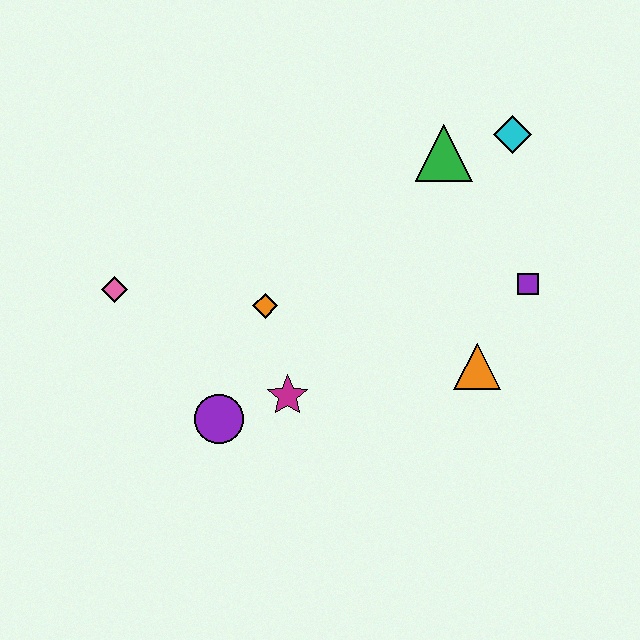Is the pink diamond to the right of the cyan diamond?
No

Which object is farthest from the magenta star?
The cyan diamond is farthest from the magenta star.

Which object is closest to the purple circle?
The magenta star is closest to the purple circle.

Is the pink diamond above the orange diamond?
Yes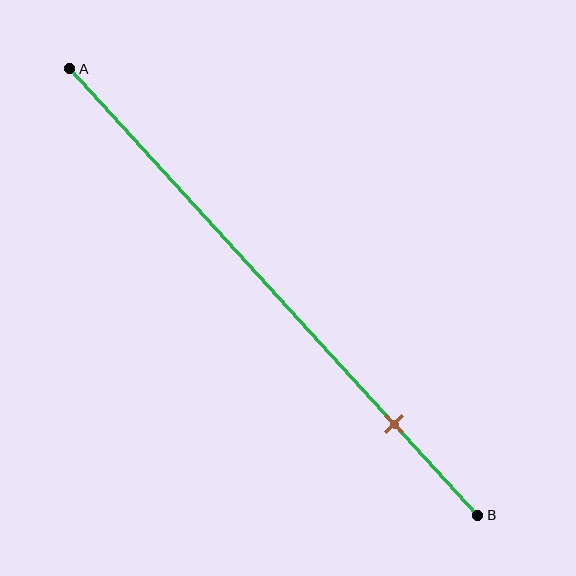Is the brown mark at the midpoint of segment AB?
No, the mark is at about 80% from A, not at the 50% midpoint.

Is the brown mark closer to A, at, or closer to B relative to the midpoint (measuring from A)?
The brown mark is closer to point B than the midpoint of segment AB.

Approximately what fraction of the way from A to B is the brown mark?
The brown mark is approximately 80% of the way from A to B.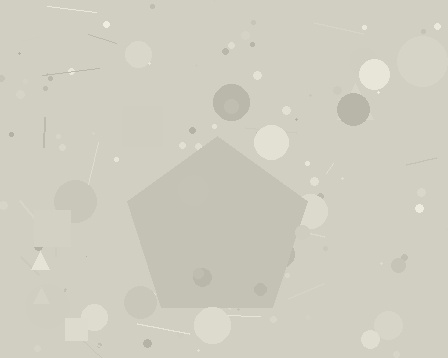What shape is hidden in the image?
A pentagon is hidden in the image.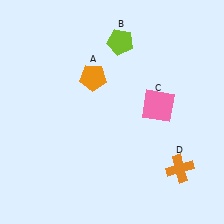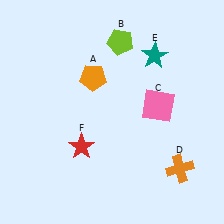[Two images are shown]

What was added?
A teal star (E), a red star (F) were added in Image 2.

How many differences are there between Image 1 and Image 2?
There are 2 differences between the two images.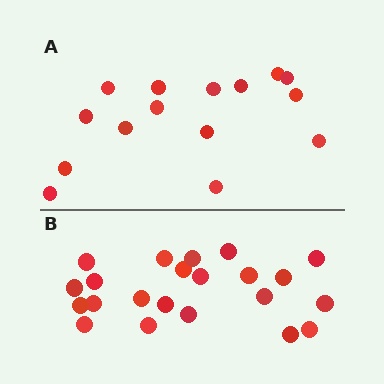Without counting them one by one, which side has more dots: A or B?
Region B (the bottom region) has more dots.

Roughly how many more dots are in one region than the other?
Region B has roughly 8 or so more dots than region A.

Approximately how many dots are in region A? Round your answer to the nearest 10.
About 20 dots. (The exact count is 15, which rounds to 20.)